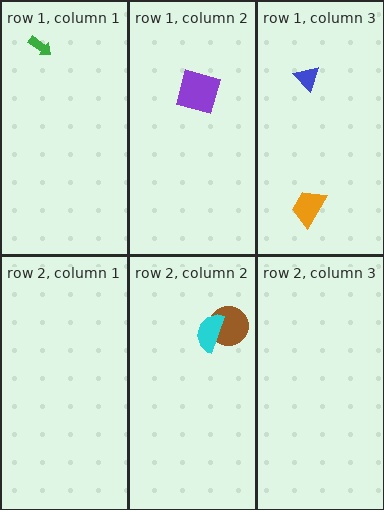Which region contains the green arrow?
The row 1, column 1 region.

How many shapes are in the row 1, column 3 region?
2.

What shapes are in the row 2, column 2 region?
The brown circle, the cyan semicircle.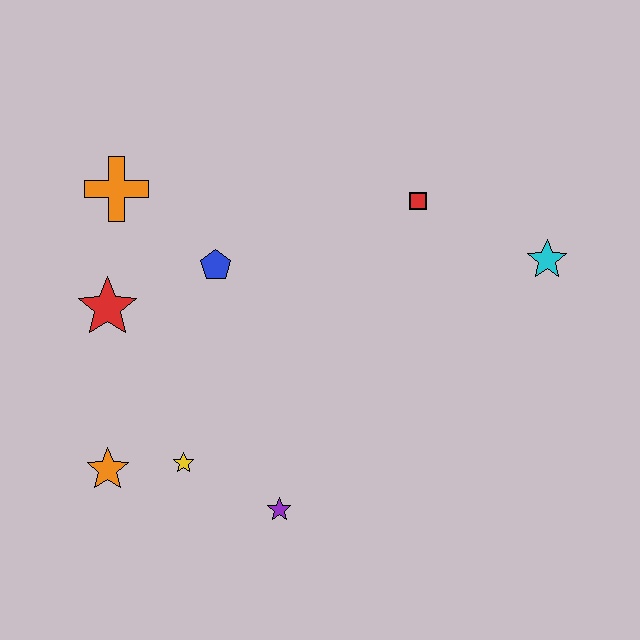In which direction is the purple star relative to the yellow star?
The purple star is to the right of the yellow star.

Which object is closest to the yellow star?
The orange star is closest to the yellow star.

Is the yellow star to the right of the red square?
No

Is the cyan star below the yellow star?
No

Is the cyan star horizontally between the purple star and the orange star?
No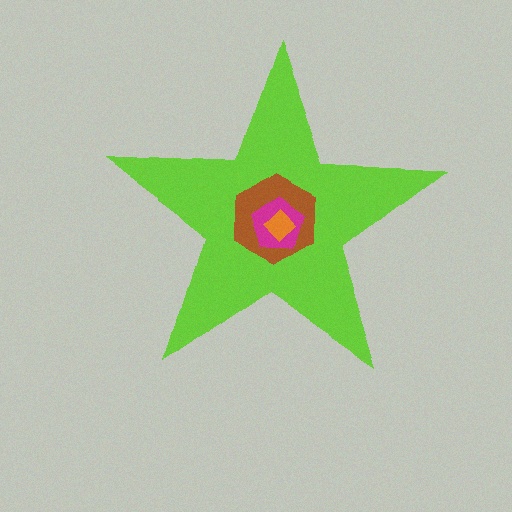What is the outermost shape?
The lime star.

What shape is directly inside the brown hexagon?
The magenta pentagon.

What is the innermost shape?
The orange diamond.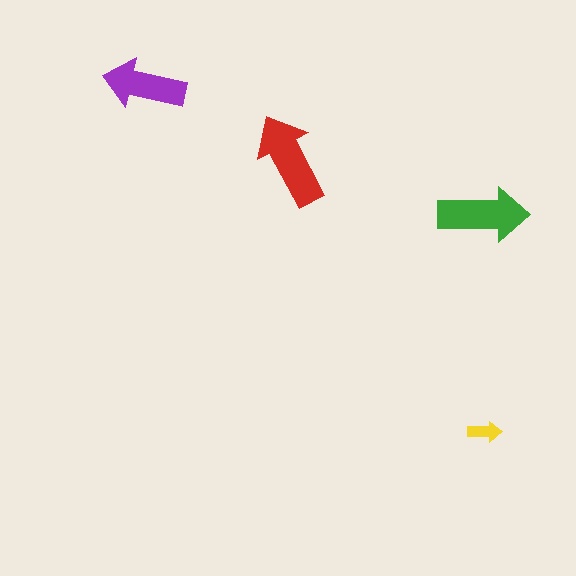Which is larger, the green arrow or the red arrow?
The red one.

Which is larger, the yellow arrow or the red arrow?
The red one.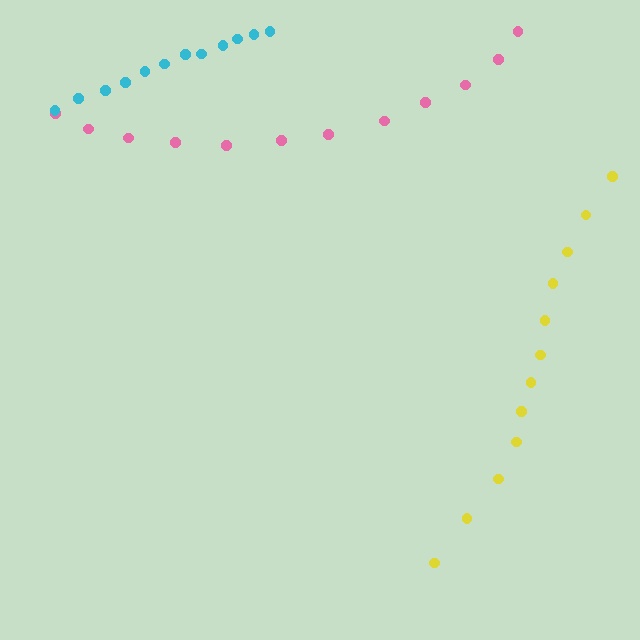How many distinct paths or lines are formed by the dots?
There are 3 distinct paths.